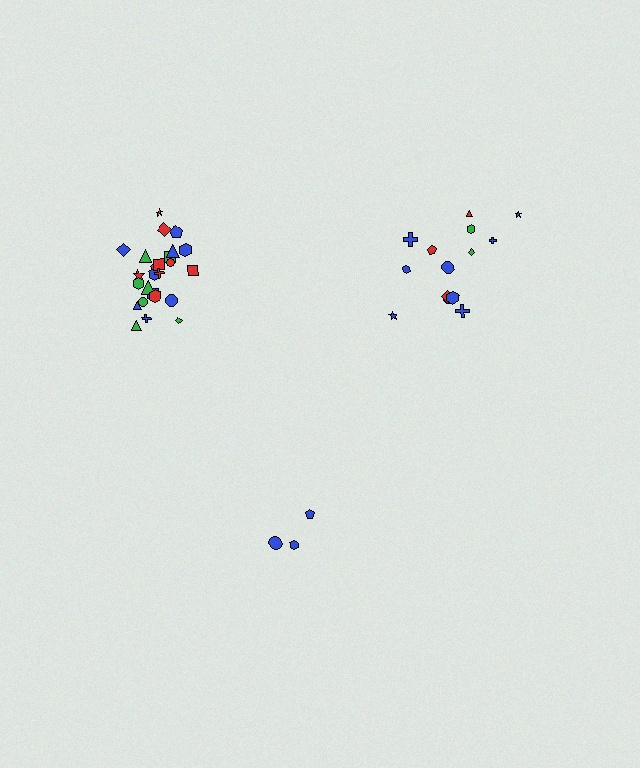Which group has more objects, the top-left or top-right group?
The top-left group.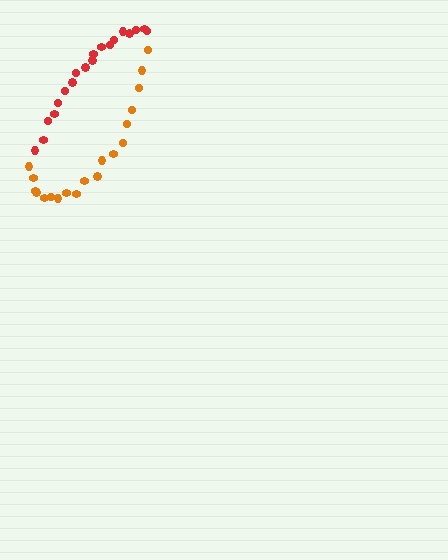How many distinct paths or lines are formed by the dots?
There are 2 distinct paths.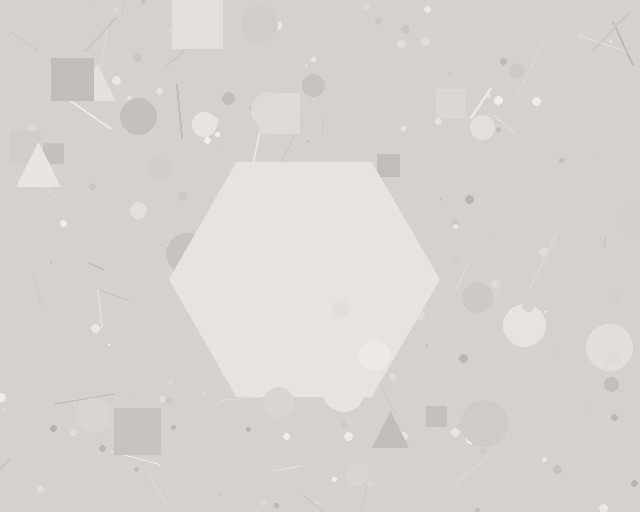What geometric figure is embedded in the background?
A hexagon is embedded in the background.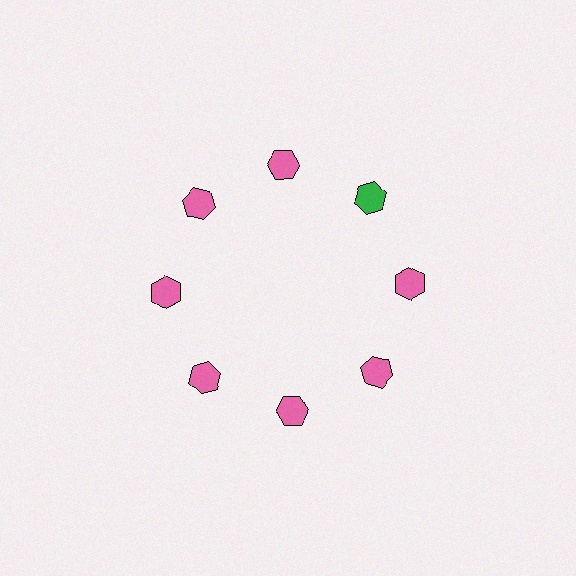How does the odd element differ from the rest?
It has a different color: green instead of pink.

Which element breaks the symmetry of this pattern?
The green hexagon at roughly the 2 o'clock position breaks the symmetry. All other shapes are pink hexagons.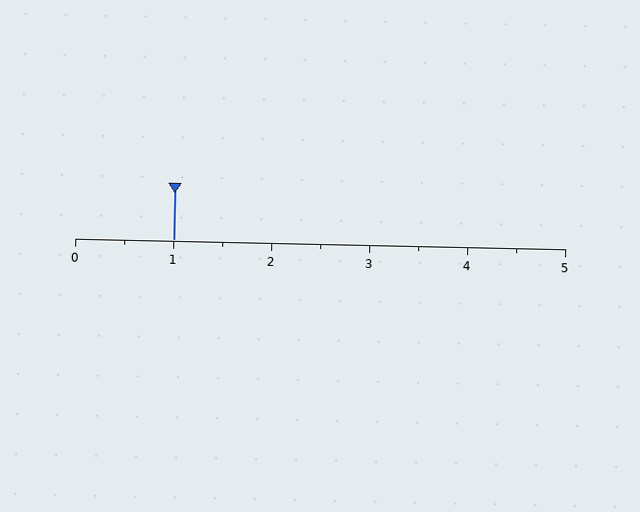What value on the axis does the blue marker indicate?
The marker indicates approximately 1.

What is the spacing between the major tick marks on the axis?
The major ticks are spaced 1 apart.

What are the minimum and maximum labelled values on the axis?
The axis runs from 0 to 5.